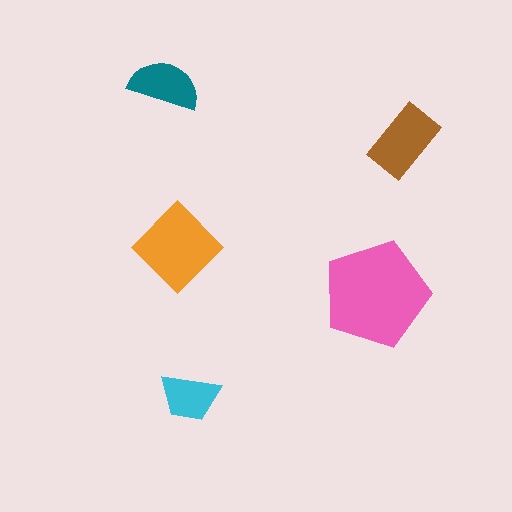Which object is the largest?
The pink pentagon.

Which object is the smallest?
The cyan trapezoid.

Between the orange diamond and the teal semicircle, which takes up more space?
The orange diamond.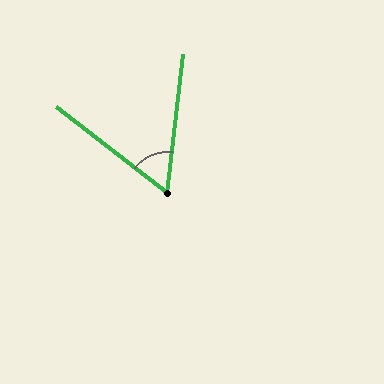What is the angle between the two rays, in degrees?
Approximately 59 degrees.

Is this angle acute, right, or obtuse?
It is acute.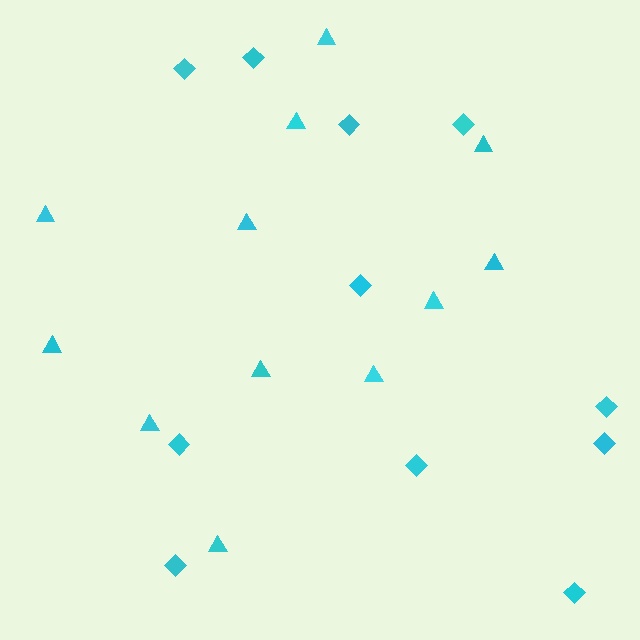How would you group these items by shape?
There are 2 groups: one group of triangles (12) and one group of diamonds (11).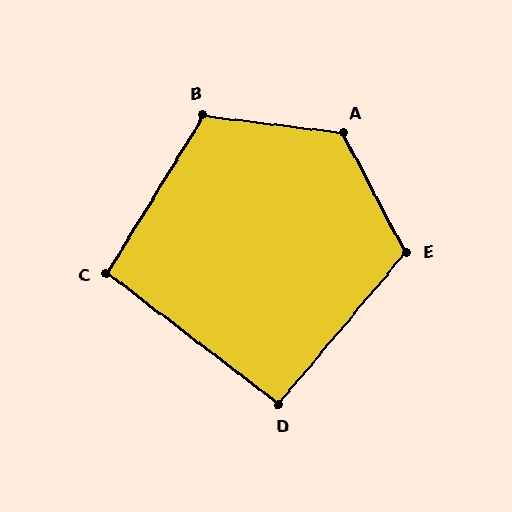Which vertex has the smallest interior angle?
D, at approximately 93 degrees.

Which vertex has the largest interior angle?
A, at approximately 125 degrees.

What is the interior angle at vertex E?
Approximately 112 degrees (obtuse).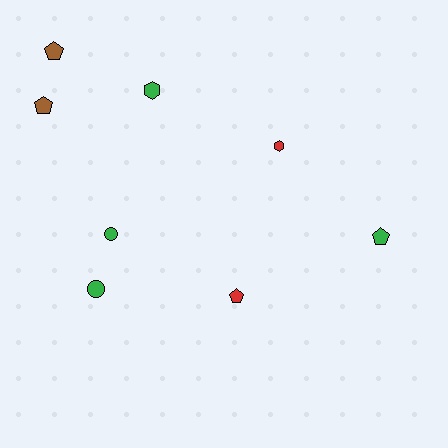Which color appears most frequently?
Green, with 4 objects.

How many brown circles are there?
There are no brown circles.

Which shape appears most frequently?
Pentagon, with 4 objects.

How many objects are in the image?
There are 8 objects.